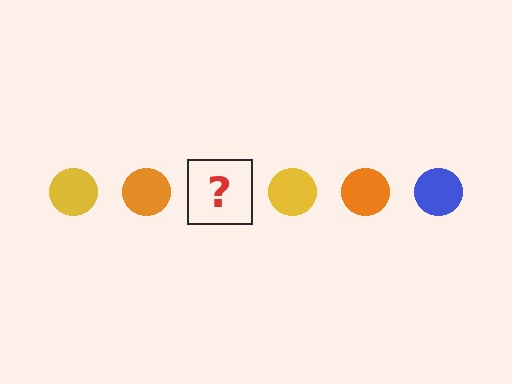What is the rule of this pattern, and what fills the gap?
The rule is that the pattern cycles through yellow, orange, blue circles. The gap should be filled with a blue circle.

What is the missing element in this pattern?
The missing element is a blue circle.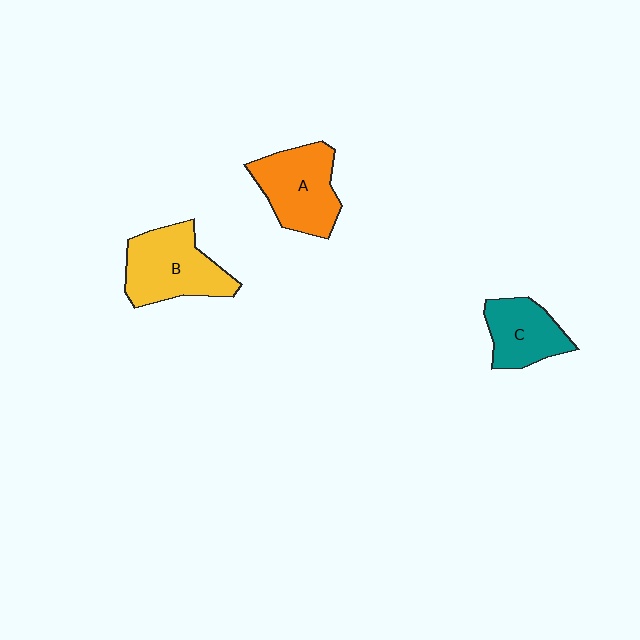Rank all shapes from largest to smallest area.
From largest to smallest: B (yellow), A (orange), C (teal).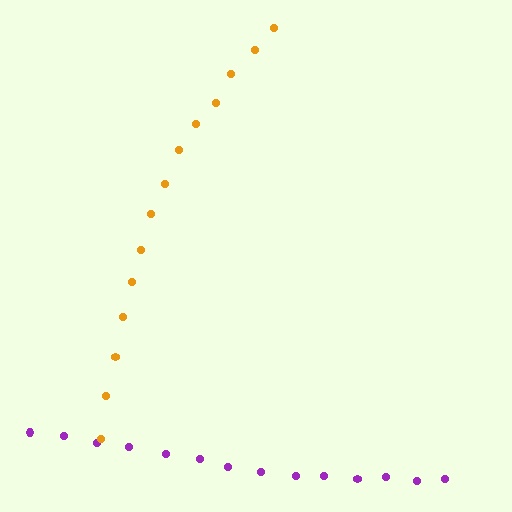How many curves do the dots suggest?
There are 2 distinct paths.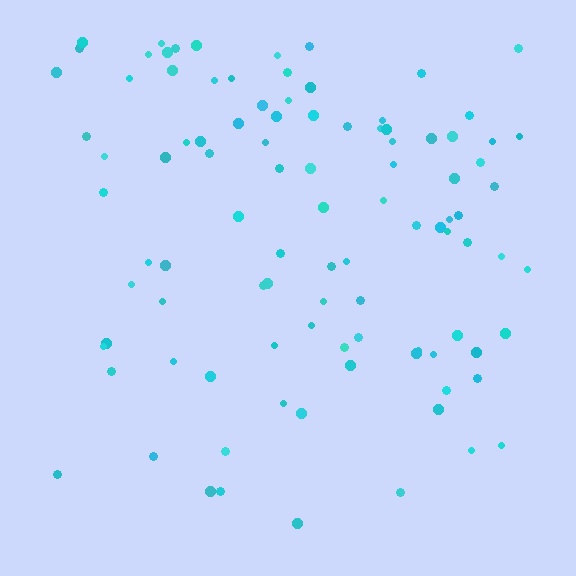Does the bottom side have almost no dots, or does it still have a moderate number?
Still a moderate number, just noticeably fewer than the top.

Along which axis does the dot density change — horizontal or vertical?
Vertical.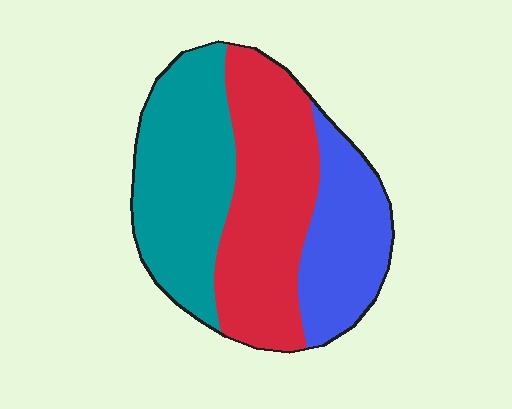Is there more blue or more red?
Red.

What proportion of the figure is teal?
Teal covers around 35% of the figure.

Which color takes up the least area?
Blue, at roughly 25%.